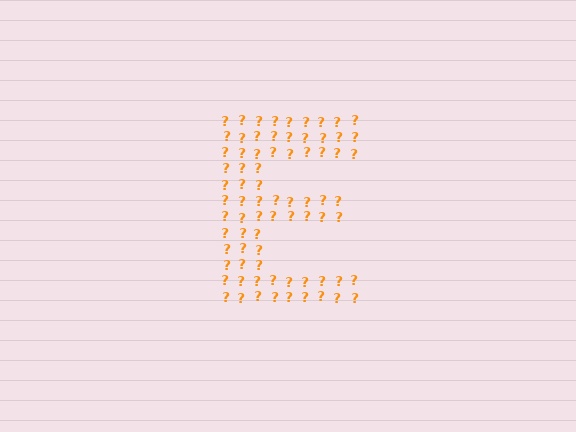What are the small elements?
The small elements are question marks.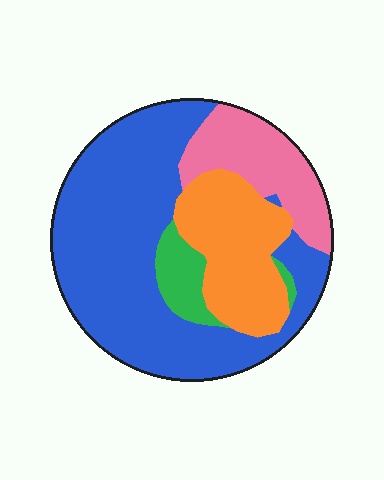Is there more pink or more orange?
Orange.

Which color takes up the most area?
Blue, at roughly 55%.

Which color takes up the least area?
Green, at roughly 5%.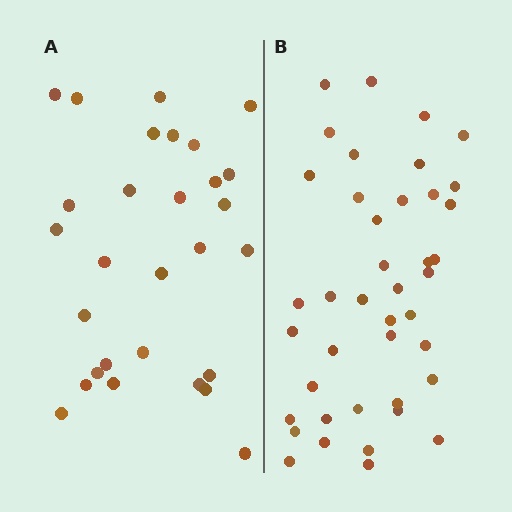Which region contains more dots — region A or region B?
Region B (the right region) has more dots.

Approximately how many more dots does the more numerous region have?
Region B has roughly 12 or so more dots than region A.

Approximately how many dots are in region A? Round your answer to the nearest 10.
About 30 dots. (The exact count is 29, which rounds to 30.)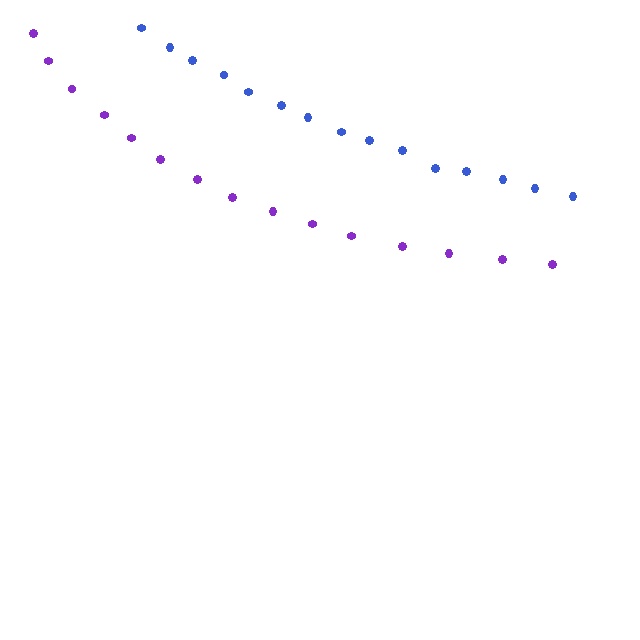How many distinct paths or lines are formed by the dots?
There are 2 distinct paths.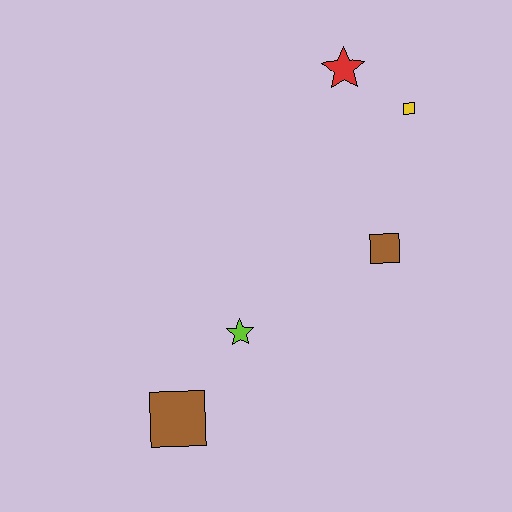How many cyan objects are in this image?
There are no cyan objects.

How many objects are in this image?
There are 5 objects.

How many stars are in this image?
There are 2 stars.